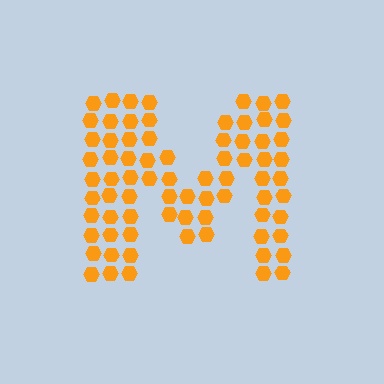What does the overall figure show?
The overall figure shows the letter M.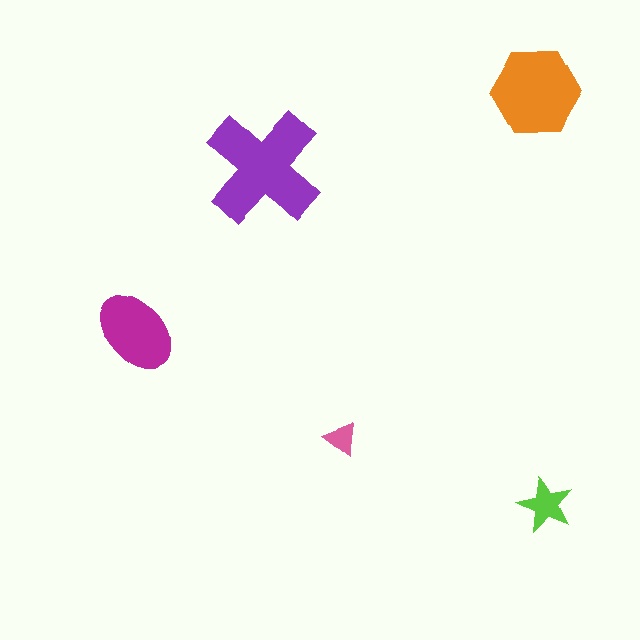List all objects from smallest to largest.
The pink triangle, the lime star, the magenta ellipse, the orange hexagon, the purple cross.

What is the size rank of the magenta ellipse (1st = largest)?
3rd.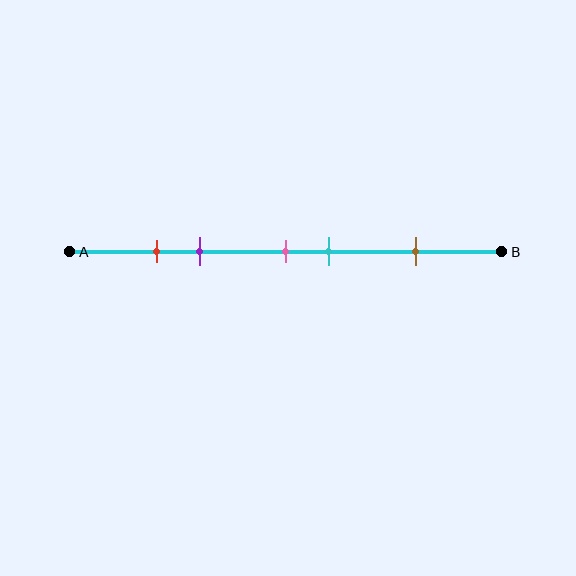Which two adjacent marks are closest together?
The red and purple marks are the closest adjacent pair.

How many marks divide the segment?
There are 5 marks dividing the segment.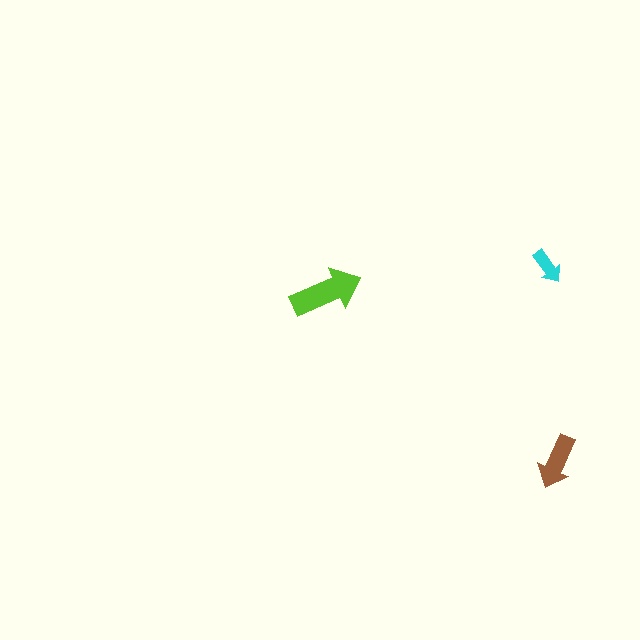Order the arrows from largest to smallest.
the lime one, the brown one, the cyan one.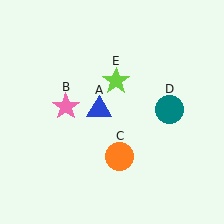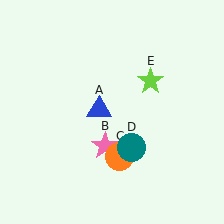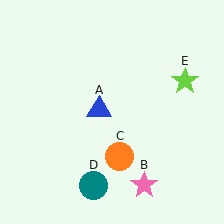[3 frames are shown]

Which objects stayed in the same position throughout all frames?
Blue triangle (object A) and orange circle (object C) remained stationary.